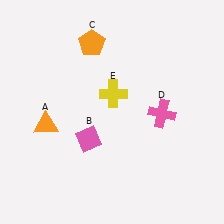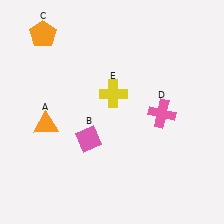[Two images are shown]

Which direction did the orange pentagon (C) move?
The orange pentagon (C) moved left.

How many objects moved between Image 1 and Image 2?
1 object moved between the two images.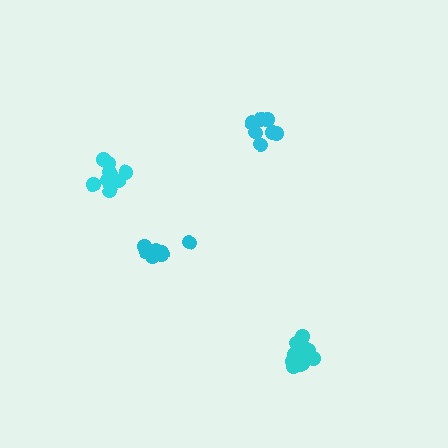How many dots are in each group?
Group 1: 7 dots, Group 2: 10 dots, Group 3: 12 dots, Group 4: 10 dots (39 total).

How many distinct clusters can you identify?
There are 4 distinct clusters.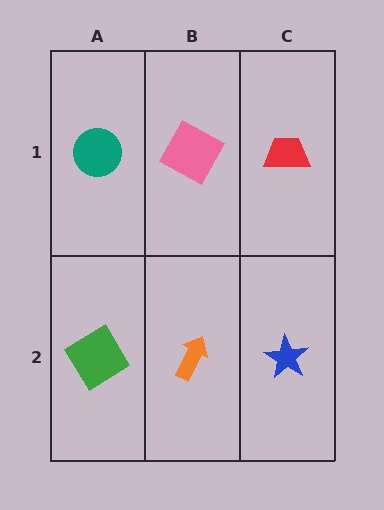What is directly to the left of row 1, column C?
A pink square.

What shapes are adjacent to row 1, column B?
An orange arrow (row 2, column B), a teal circle (row 1, column A), a red trapezoid (row 1, column C).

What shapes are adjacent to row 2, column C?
A red trapezoid (row 1, column C), an orange arrow (row 2, column B).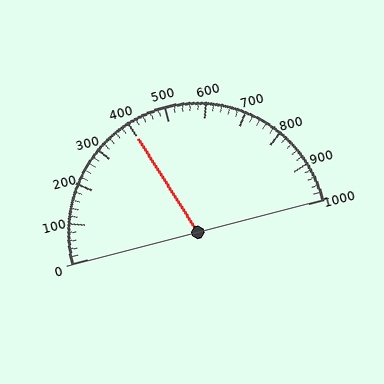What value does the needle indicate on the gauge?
The needle indicates approximately 400.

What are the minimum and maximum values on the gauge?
The gauge ranges from 0 to 1000.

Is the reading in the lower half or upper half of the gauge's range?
The reading is in the lower half of the range (0 to 1000).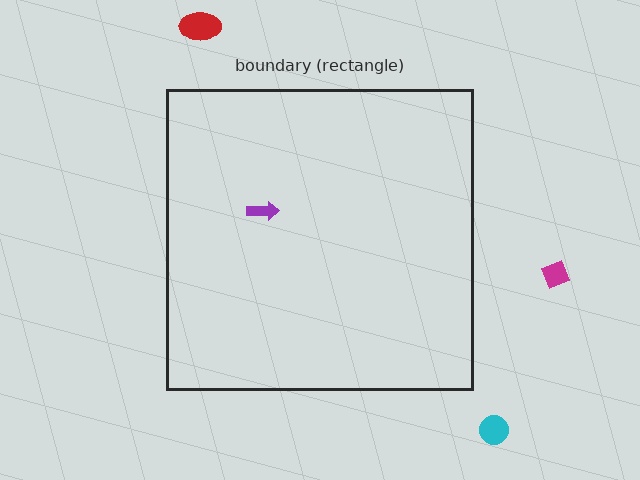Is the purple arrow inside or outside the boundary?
Inside.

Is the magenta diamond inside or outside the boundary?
Outside.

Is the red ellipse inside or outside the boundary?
Outside.